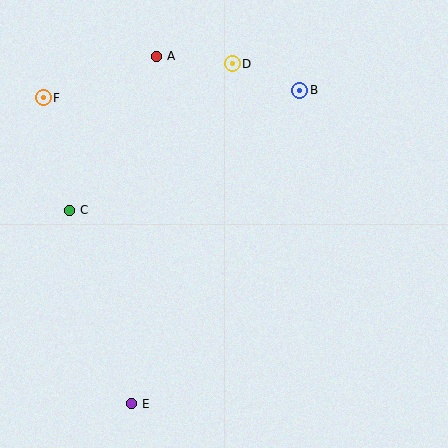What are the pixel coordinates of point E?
Point E is at (132, 404).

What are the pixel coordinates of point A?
Point A is at (157, 56).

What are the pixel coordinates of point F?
Point F is at (43, 98).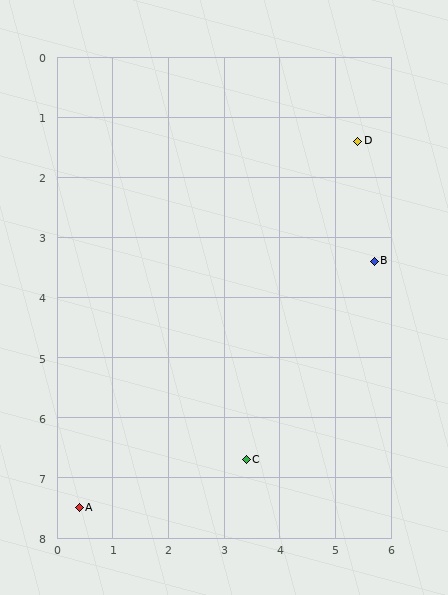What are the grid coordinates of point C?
Point C is at approximately (3.4, 6.7).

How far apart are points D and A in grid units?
Points D and A are about 7.9 grid units apart.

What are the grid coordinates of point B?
Point B is at approximately (5.7, 3.4).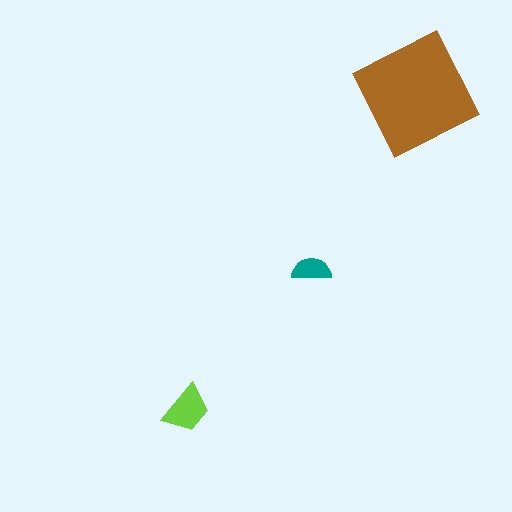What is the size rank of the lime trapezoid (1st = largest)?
2nd.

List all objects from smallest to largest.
The teal semicircle, the lime trapezoid, the brown square.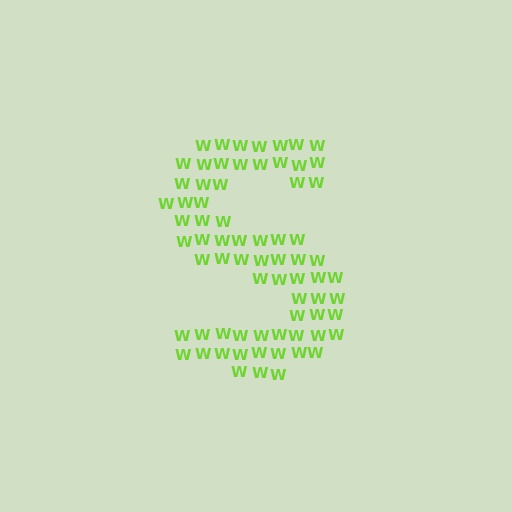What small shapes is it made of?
It is made of small letter W's.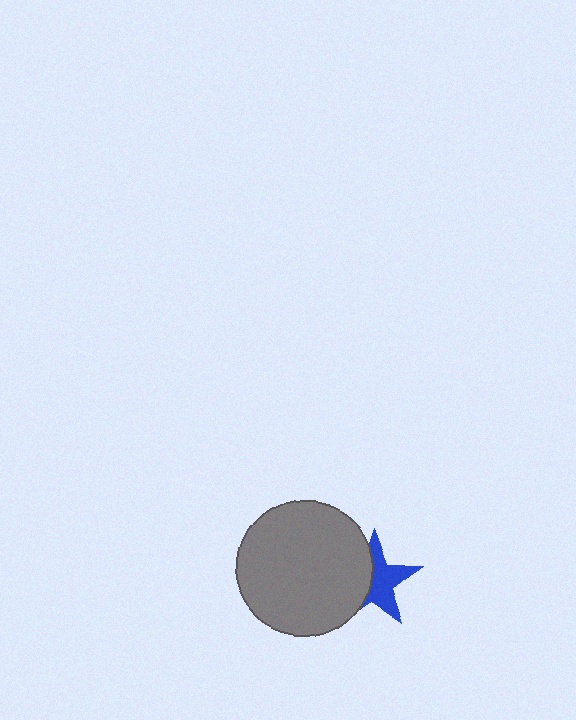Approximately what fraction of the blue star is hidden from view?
Roughly 44% of the blue star is hidden behind the gray circle.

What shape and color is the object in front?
The object in front is a gray circle.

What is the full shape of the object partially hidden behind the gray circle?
The partially hidden object is a blue star.